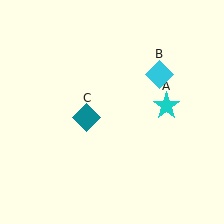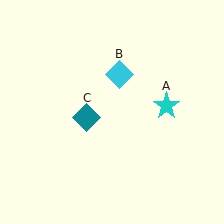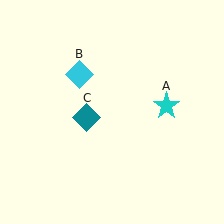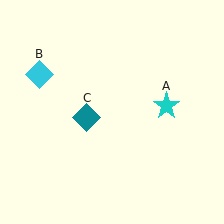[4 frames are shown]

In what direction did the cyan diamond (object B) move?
The cyan diamond (object B) moved left.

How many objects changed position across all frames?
1 object changed position: cyan diamond (object B).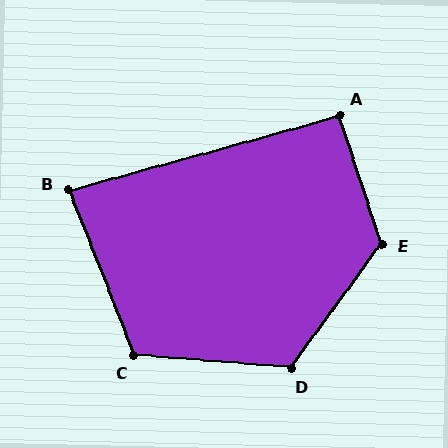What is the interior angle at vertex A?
Approximately 92 degrees (approximately right).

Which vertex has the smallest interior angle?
B, at approximately 84 degrees.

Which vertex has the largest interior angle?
E, at approximately 126 degrees.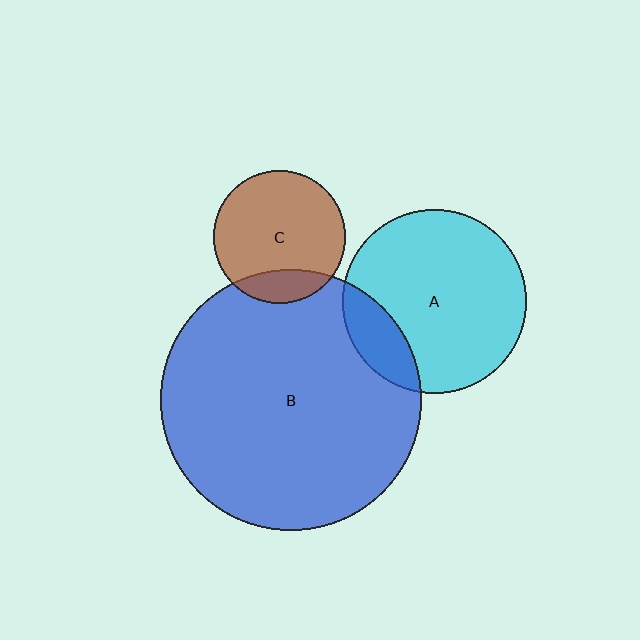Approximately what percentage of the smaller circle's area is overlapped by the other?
Approximately 15%.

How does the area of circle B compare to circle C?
Approximately 3.9 times.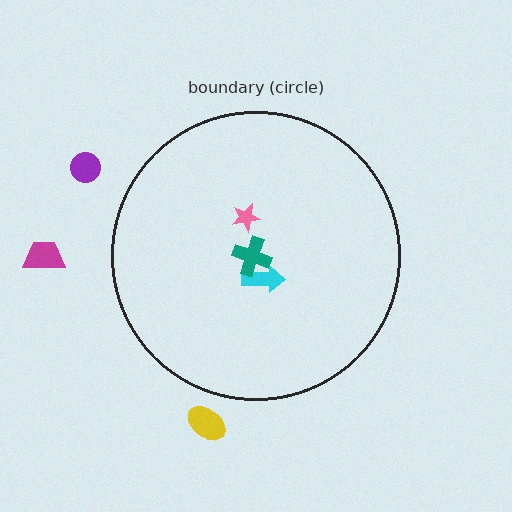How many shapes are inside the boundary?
3 inside, 3 outside.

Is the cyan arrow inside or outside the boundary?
Inside.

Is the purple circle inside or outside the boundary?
Outside.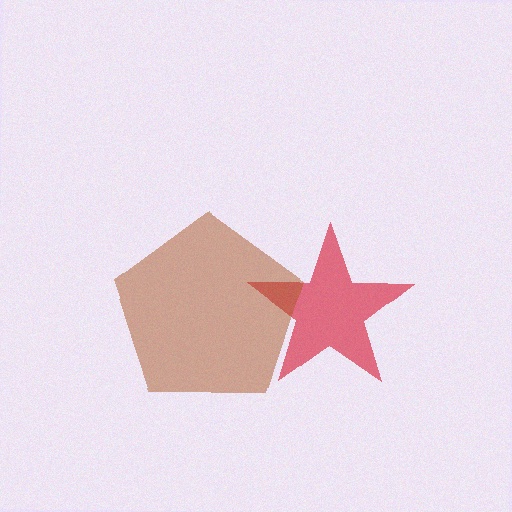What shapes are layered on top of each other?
The layered shapes are: a red star, a brown pentagon.